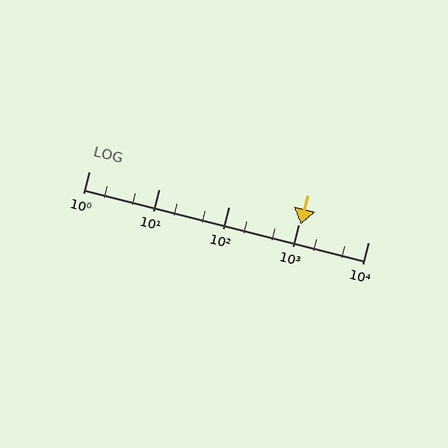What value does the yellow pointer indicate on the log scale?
The pointer indicates approximately 1100.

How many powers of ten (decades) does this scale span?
The scale spans 4 decades, from 1 to 10000.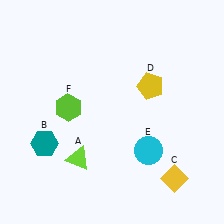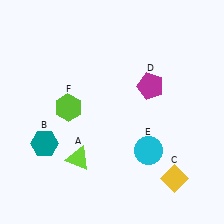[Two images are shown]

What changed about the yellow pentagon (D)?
In Image 1, D is yellow. In Image 2, it changed to magenta.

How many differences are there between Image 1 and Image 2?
There is 1 difference between the two images.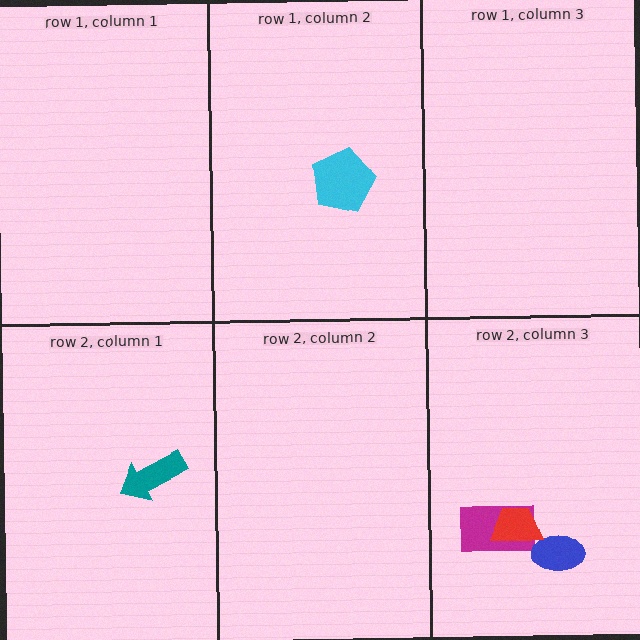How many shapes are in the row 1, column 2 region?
1.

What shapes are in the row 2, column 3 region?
The magenta rectangle, the blue ellipse, the red trapezoid.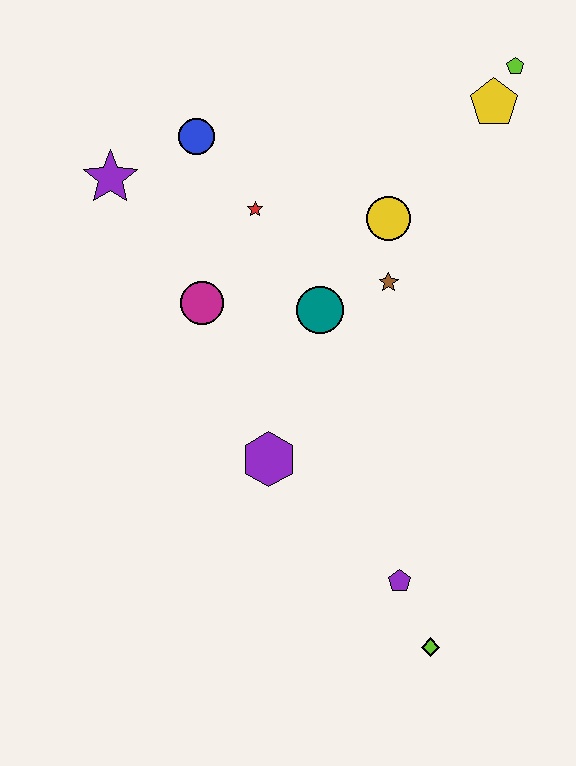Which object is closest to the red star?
The blue circle is closest to the red star.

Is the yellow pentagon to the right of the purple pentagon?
Yes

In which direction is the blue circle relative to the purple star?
The blue circle is to the right of the purple star.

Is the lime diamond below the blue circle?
Yes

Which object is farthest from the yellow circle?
The lime diamond is farthest from the yellow circle.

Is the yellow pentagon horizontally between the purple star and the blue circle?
No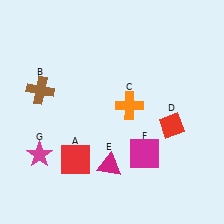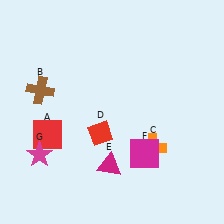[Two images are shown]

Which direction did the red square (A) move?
The red square (A) moved left.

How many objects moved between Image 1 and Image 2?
3 objects moved between the two images.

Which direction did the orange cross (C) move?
The orange cross (C) moved down.